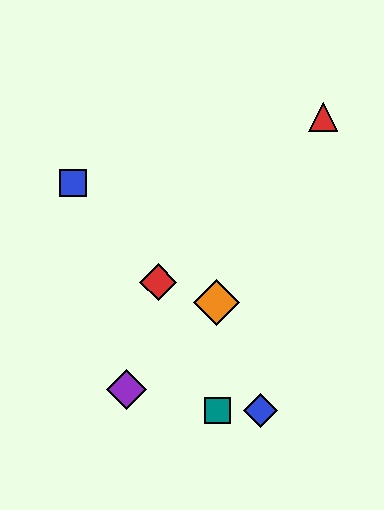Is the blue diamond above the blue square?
No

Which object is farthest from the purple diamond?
The red triangle is farthest from the purple diamond.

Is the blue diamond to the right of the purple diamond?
Yes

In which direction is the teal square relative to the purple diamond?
The teal square is to the right of the purple diamond.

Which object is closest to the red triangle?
The orange diamond is closest to the red triangle.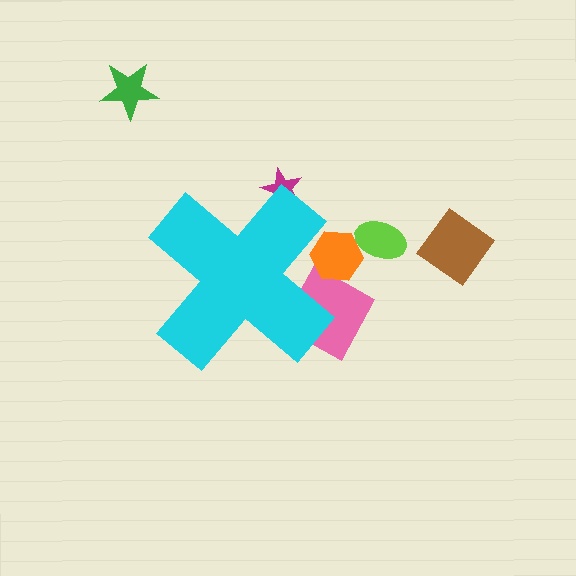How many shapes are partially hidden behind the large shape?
3 shapes are partially hidden.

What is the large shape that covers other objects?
A cyan cross.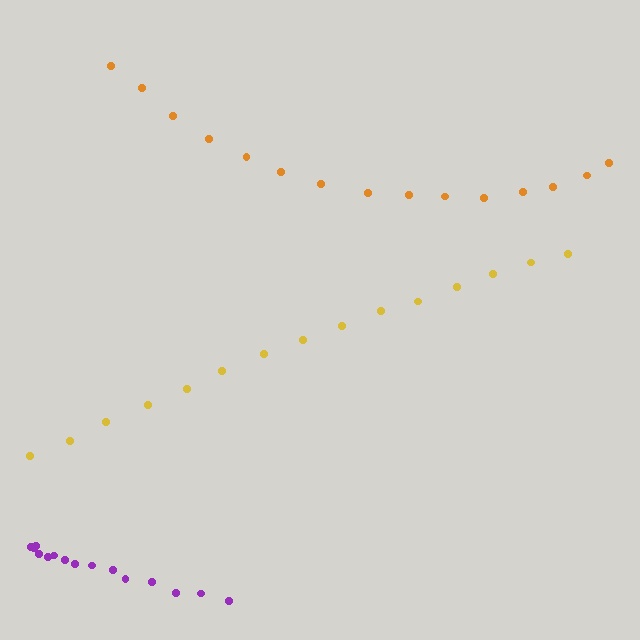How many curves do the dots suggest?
There are 3 distinct paths.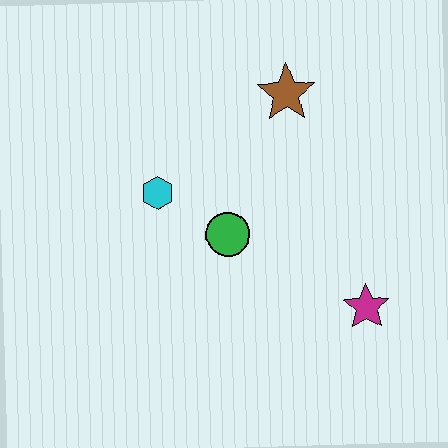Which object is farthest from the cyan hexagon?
The magenta star is farthest from the cyan hexagon.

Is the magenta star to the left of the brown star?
No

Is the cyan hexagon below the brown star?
Yes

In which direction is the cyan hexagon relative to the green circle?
The cyan hexagon is to the left of the green circle.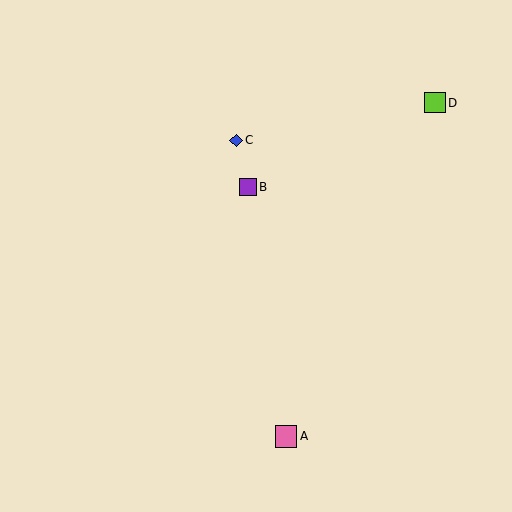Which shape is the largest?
The pink square (labeled A) is the largest.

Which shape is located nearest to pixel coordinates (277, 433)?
The pink square (labeled A) at (286, 436) is nearest to that location.